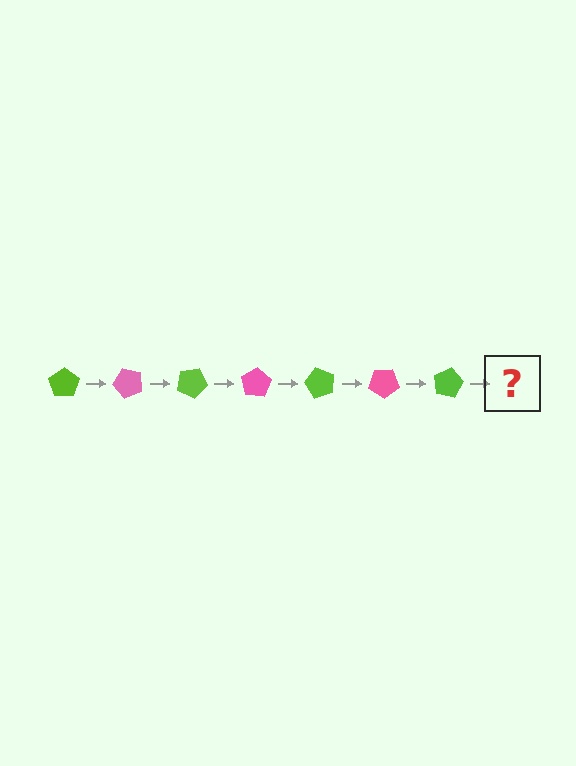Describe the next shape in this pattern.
It should be a pink pentagon, rotated 350 degrees from the start.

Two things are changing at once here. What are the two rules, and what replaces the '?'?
The two rules are that it rotates 50 degrees each step and the color cycles through lime and pink. The '?' should be a pink pentagon, rotated 350 degrees from the start.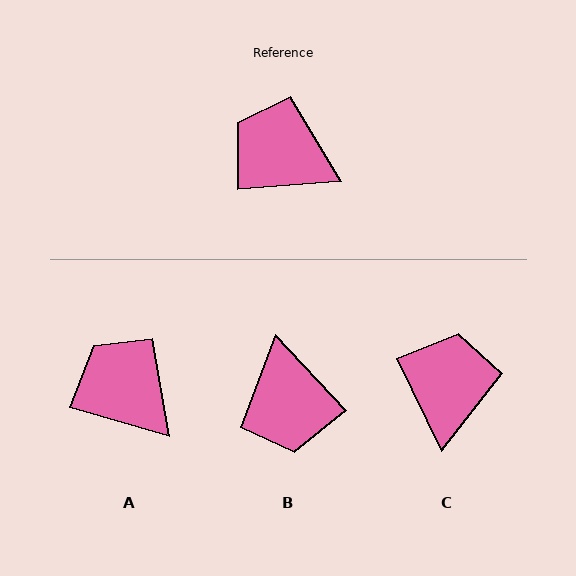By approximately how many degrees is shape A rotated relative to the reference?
Approximately 21 degrees clockwise.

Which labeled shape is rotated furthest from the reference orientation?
B, about 129 degrees away.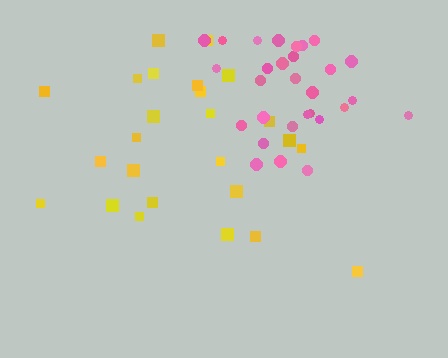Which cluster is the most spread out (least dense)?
Yellow.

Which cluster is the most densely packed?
Pink.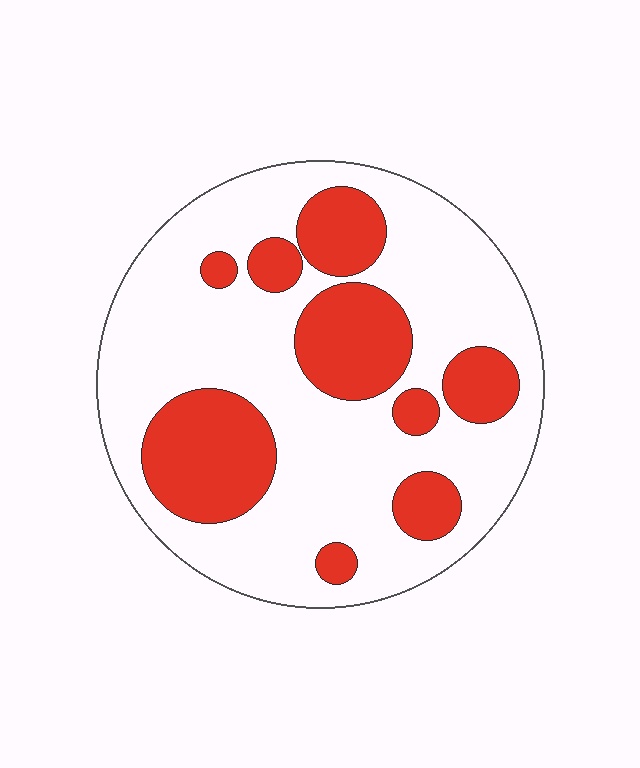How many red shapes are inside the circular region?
9.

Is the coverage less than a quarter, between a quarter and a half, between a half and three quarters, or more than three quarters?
Between a quarter and a half.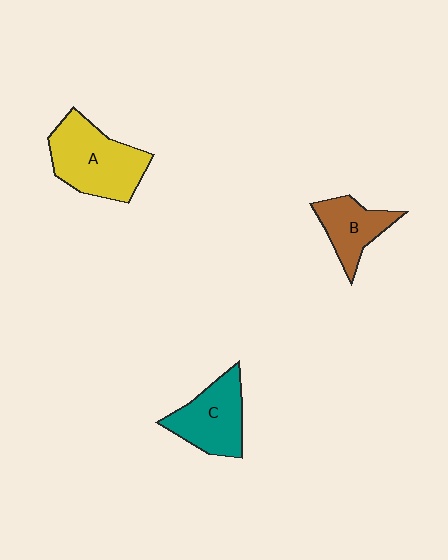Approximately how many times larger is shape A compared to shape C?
Approximately 1.3 times.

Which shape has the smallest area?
Shape B (brown).